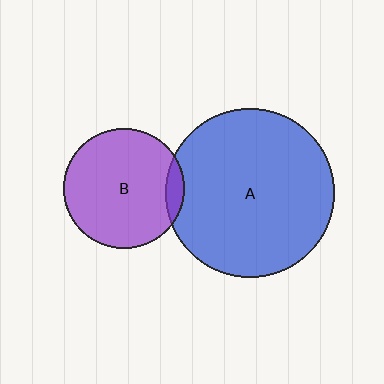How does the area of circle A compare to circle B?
Approximately 2.0 times.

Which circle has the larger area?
Circle A (blue).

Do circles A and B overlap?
Yes.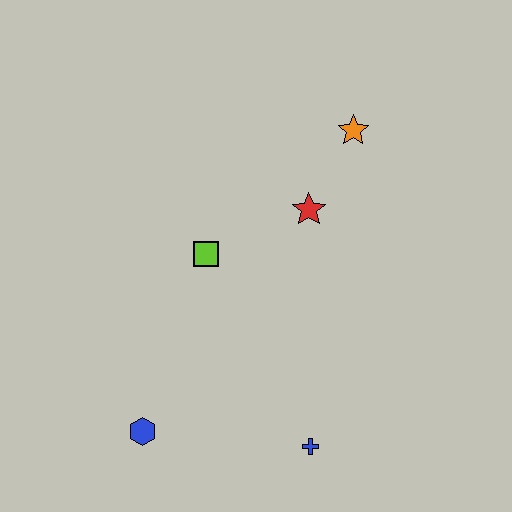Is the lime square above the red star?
No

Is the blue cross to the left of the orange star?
Yes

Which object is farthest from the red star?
The blue hexagon is farthest from the red star.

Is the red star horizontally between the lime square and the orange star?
Yes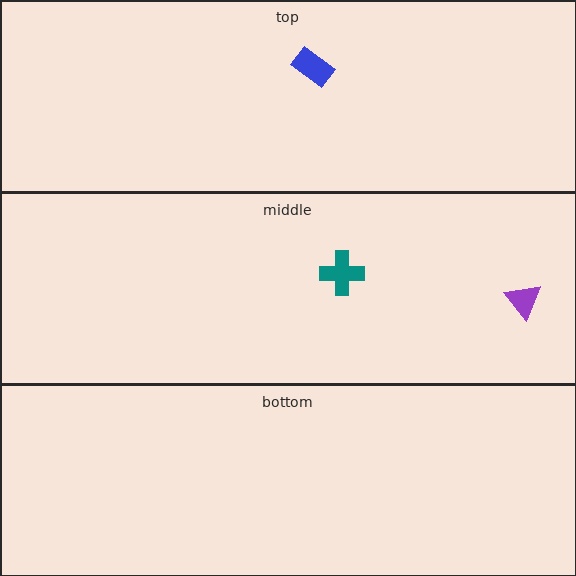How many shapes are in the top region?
1.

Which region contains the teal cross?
The middle region.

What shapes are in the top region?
The blue rectangle.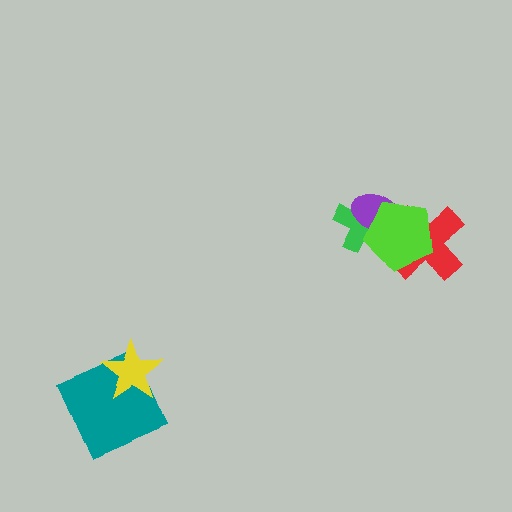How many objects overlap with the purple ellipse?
3 objects overlap with the purple ellipse.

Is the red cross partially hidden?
Yes, it is partially covered by another shape.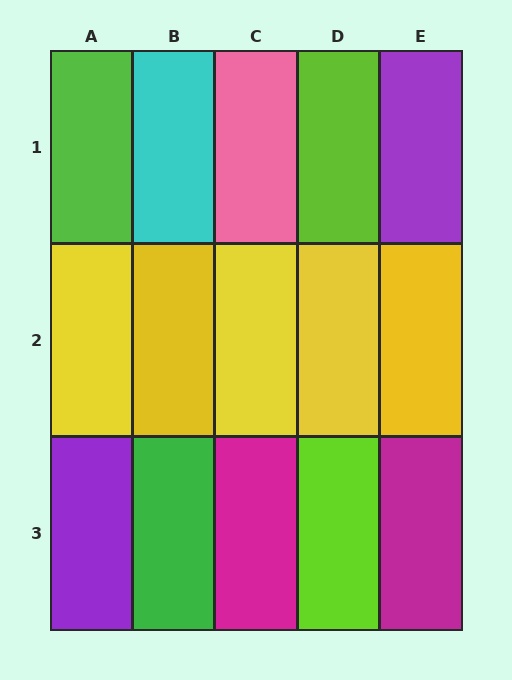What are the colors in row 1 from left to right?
Lime, cyan, pink, lime, purple.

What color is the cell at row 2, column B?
Yellow.